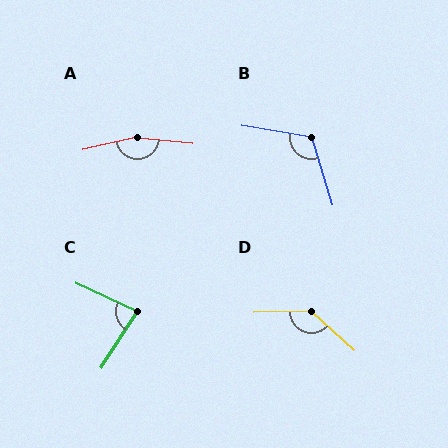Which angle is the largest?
A, at approximately 161 degrees.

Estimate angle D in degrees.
Approximately 136 degrees.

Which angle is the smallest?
C, at approximately 82 degrees.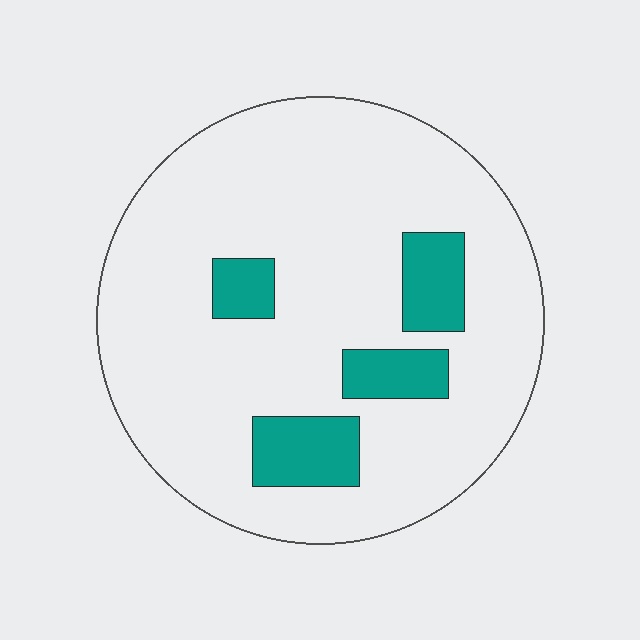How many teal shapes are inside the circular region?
4.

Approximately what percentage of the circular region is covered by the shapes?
Approximately 15%.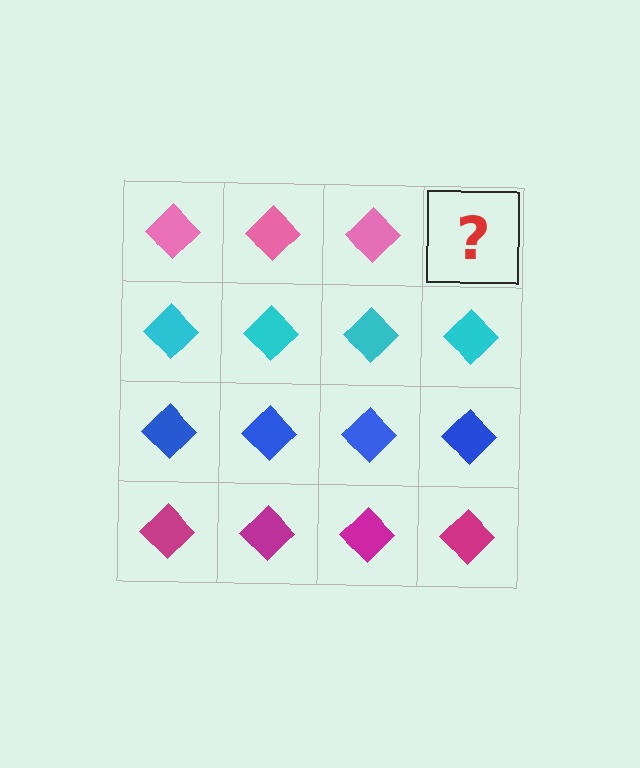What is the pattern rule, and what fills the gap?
The rule is that each row has a consistent color. The gap should be filled with a pink diamond.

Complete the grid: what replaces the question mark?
The question mark should be replaced with a pink diamond.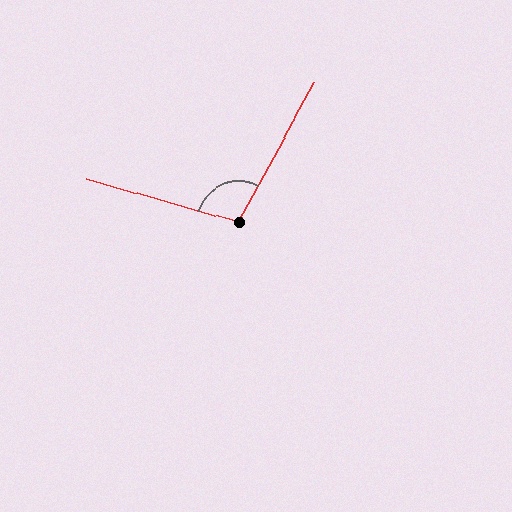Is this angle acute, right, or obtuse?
It is obtuse.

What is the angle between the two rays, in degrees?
Approximately 103 degrees.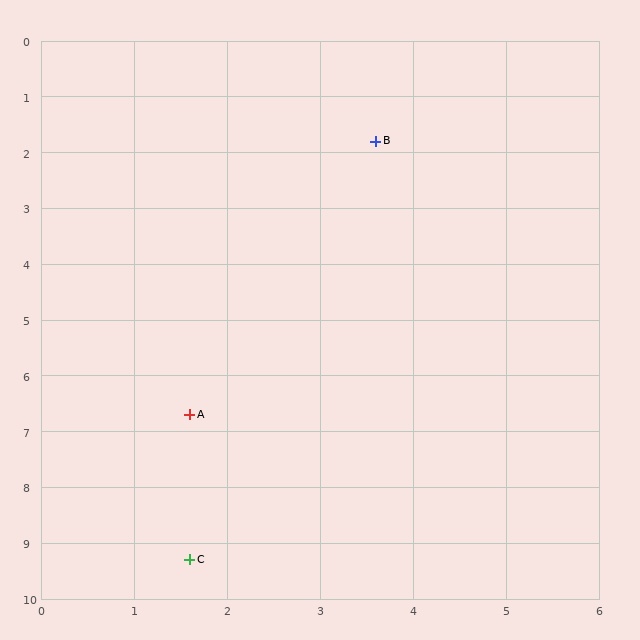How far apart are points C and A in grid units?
Points C and A are about 2.6 grid units apart.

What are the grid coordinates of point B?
Point B is at approximately (3.6, 1.8).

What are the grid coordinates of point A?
Point A is at approximately (1.6, 6.7).